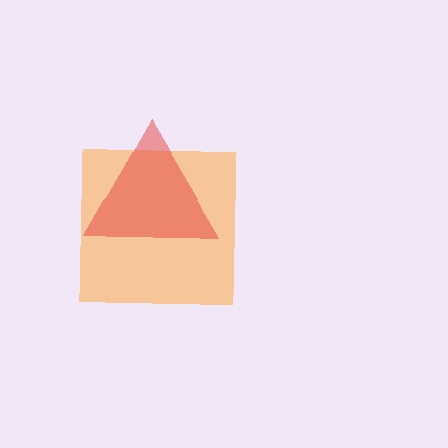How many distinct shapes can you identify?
There are 2 distinct shapes: an orange square, a red triangle.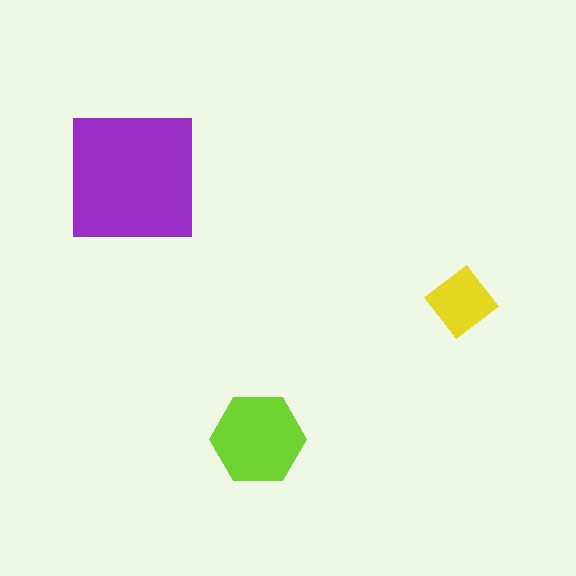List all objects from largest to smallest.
The purple square, the lime hexagon, the yellow diamond.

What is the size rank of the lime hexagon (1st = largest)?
2nd.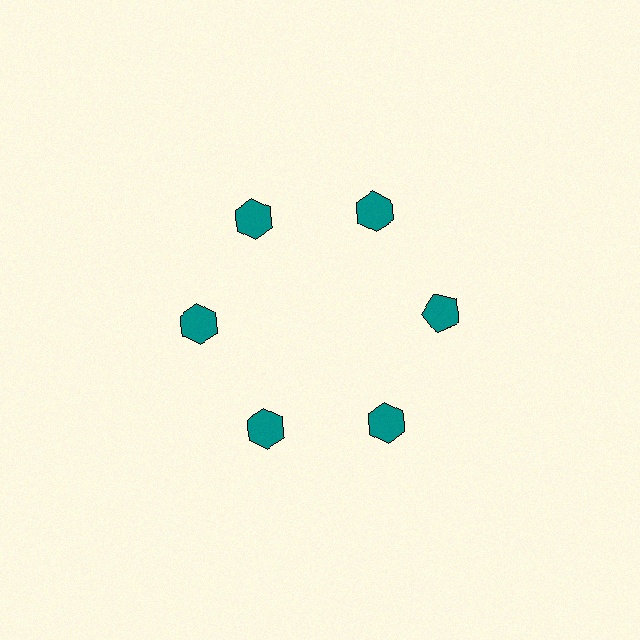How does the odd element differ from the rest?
It has a different shape: pentagon instead of hexagon.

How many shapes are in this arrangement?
There are 6 shapes arranged in a ring pattern.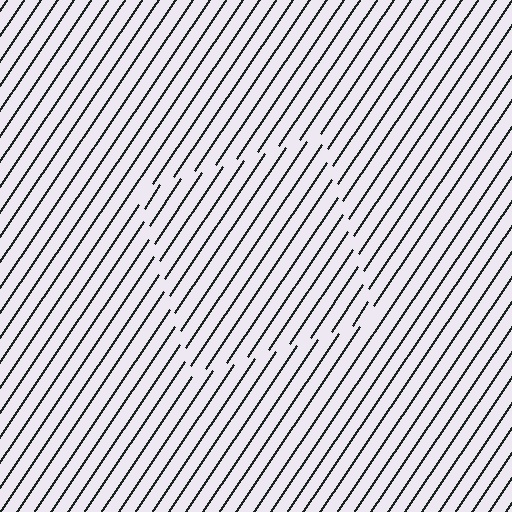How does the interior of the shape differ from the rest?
The interior of the shape contains the same grating, shifted by half a period — the contour is defined by the phase discontinuity where line-ends from the inner and outer gratings abut.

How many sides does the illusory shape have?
4 sides — the line-ends trace a square.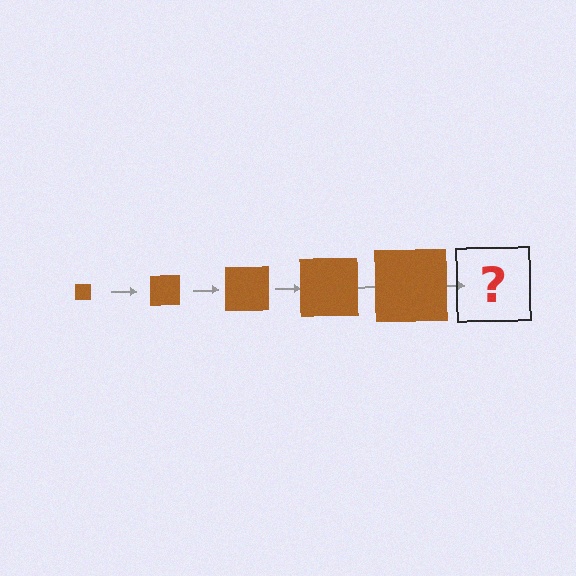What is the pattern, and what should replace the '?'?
The pattern is that the square gets progressively larger each step. The '?' should be a brown square, larger than the previous one.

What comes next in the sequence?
The next element should be a brown square, larger than the previous one.